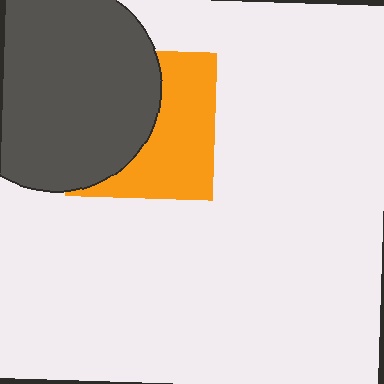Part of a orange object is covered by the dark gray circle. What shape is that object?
It is a square.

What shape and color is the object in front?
The object in front is a dark gray circle.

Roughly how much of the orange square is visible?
About half of it is visible (roughly 49%).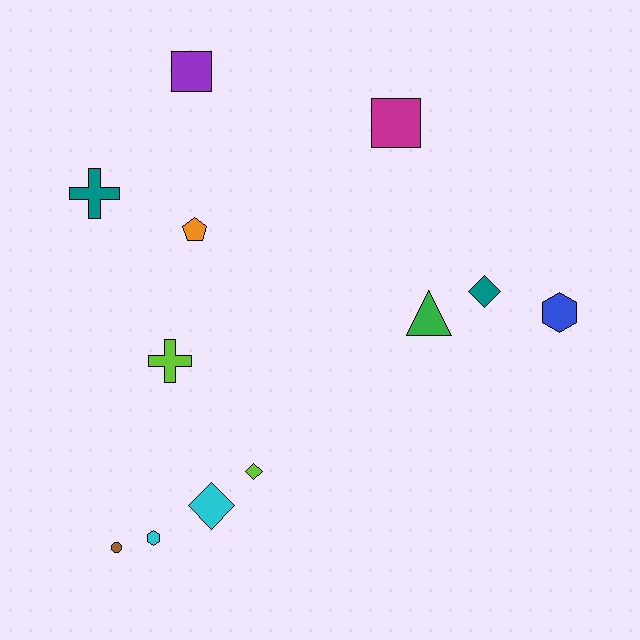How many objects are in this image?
There are 12 objects.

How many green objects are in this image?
There is 1 green object.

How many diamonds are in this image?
There are 3 diamonds.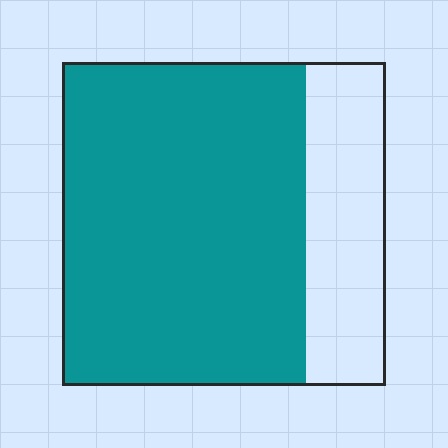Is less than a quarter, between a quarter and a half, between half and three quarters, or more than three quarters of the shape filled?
More than three quarters.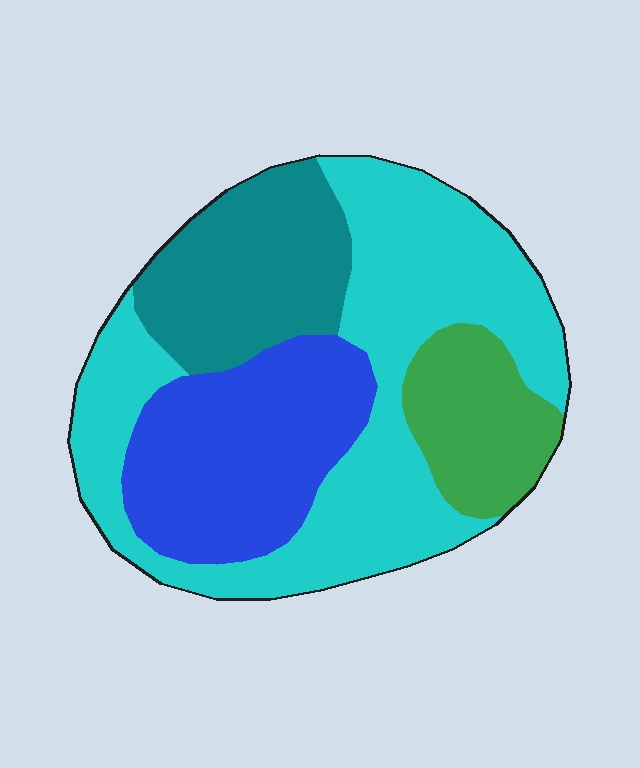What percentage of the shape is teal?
Teal covers 19% of the shape.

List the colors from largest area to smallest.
From largest to smallest: cyan, blue, teal, green.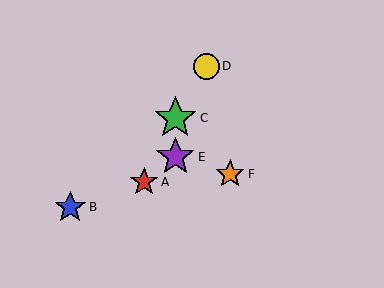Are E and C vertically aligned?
Yes, both are at x≈175.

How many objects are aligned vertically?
2 objects (C, E) are aligned vertically.